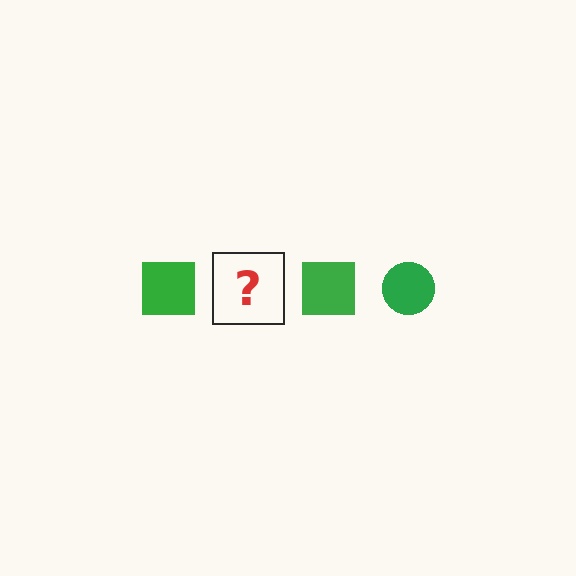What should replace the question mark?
The question mark should be replaced with a green circle.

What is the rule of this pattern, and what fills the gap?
The rule is that the pattern cycles through square, circle shapes in green. The gap should be filled with a green circle.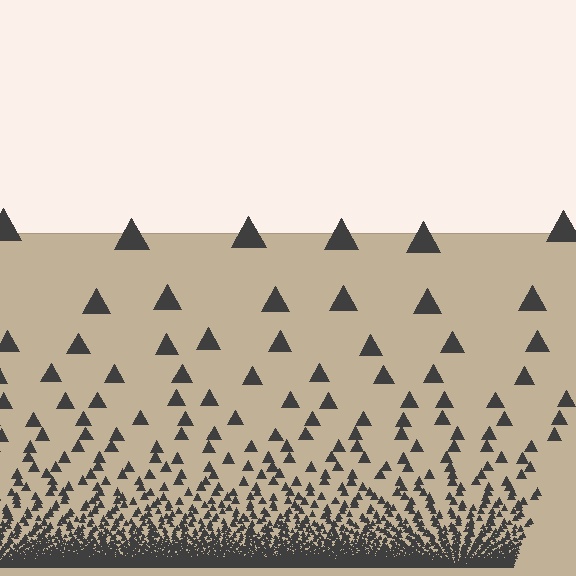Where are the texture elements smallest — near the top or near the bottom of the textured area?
Near the bottom.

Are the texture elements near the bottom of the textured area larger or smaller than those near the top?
Smaller. The gradient is inverted — elements near the bottom are smaller and denser.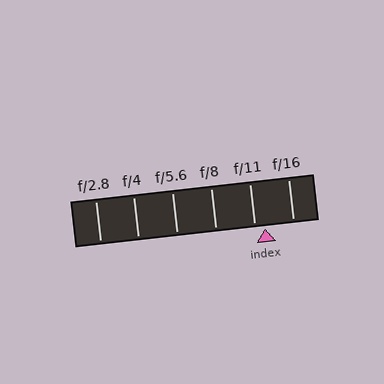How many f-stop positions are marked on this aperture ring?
There are 6 f-stop positions marked.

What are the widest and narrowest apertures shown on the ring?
The widest aperture shown is f/2.8 and the narrowest is f/16.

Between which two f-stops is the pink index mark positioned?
The index mark is between f/11 and f/16.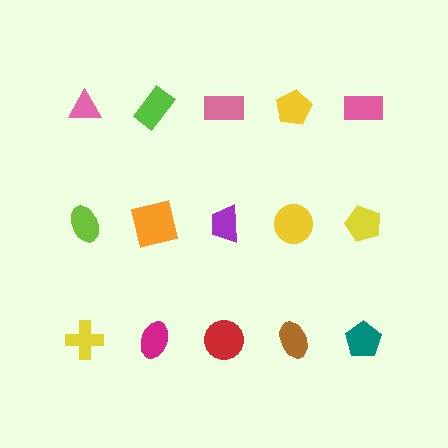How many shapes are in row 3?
5 shapes.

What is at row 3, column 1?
A yellow cross.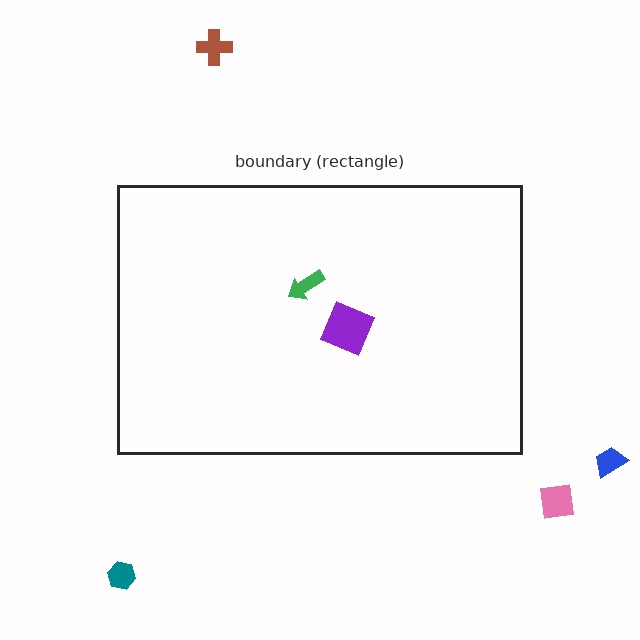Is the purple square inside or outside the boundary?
Inside.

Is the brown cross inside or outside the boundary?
Outside.